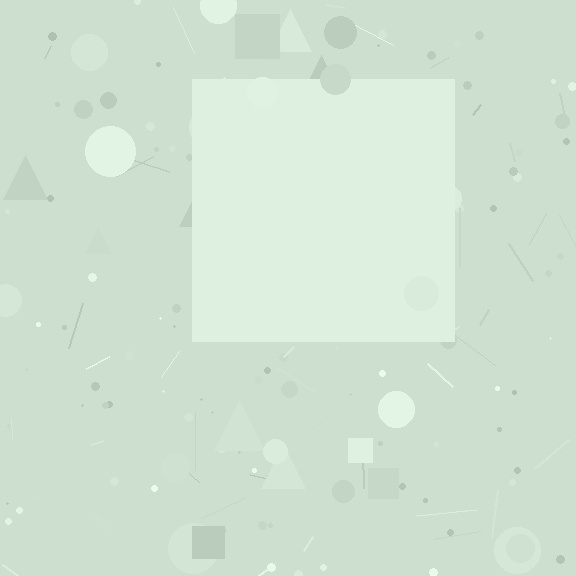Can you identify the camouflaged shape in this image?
The camouflaged shape is a square.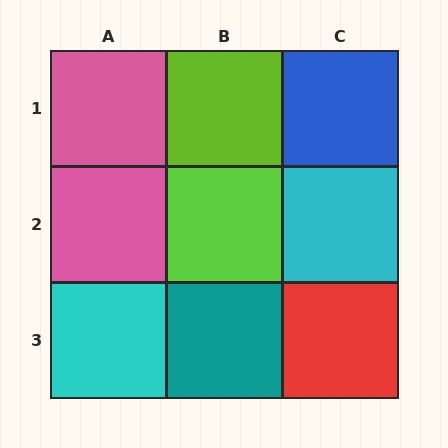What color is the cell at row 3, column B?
Teal.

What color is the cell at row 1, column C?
Blue.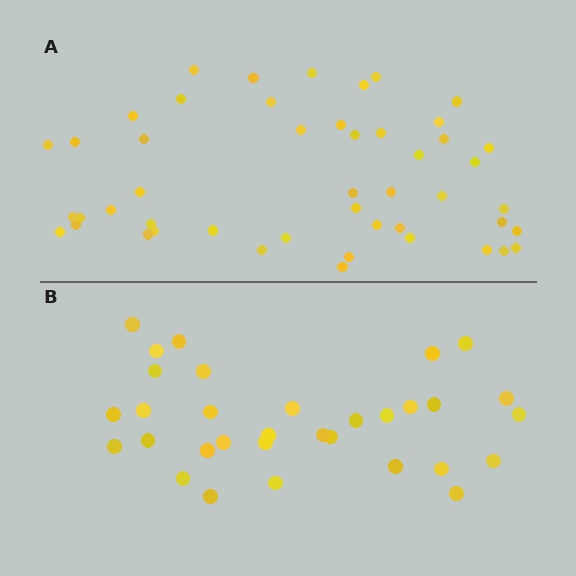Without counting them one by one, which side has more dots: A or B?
Region A (the top region) has more dots.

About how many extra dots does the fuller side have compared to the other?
Region A has approximately 15 more dots than region B.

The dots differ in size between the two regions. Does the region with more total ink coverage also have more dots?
No. Region B has more total ink coverage because its dots are larger, but region A actually contains more individual dots. Total area can be misleading — the number of items is what matters here.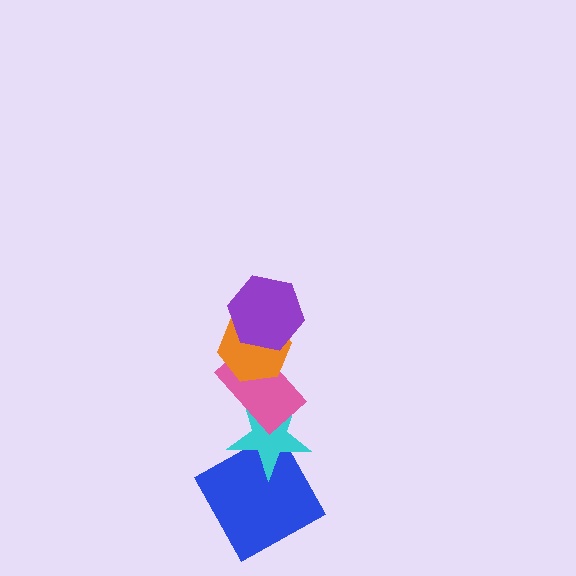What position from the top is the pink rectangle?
The pink rectangle is 3rd from the top.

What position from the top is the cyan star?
The cyan star is 4th from the top.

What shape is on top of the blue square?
The cyan star is on top of the blue square.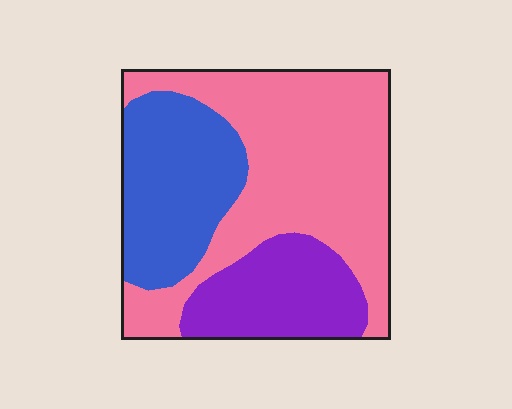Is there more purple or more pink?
Pink.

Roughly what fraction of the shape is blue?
Blue covers about 25% of the shape.